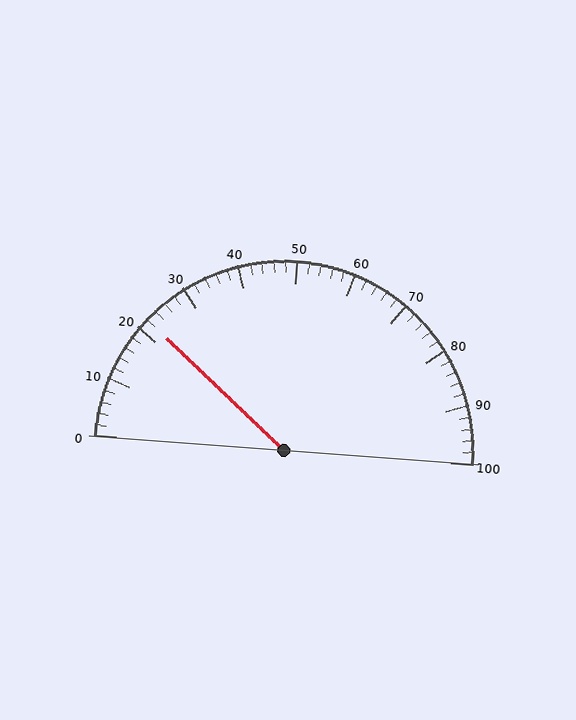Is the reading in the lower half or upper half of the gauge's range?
The reading is in the lower half of the range (0 to 100).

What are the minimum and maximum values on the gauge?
The gauge ranges from 0 to 100.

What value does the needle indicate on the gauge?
The needle indicates approximately 22.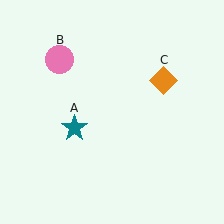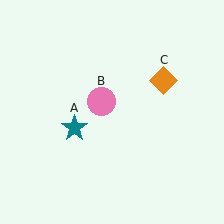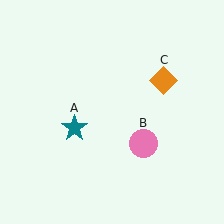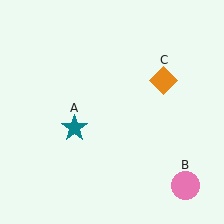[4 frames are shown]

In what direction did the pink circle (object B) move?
The pink circle (object B) moved down and to the right.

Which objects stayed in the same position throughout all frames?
Teal star (object A) and orange diamond (object C) remained stationary.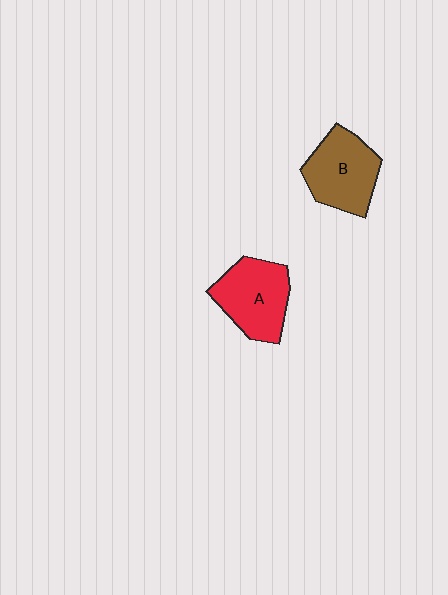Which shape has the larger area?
Shape A (red).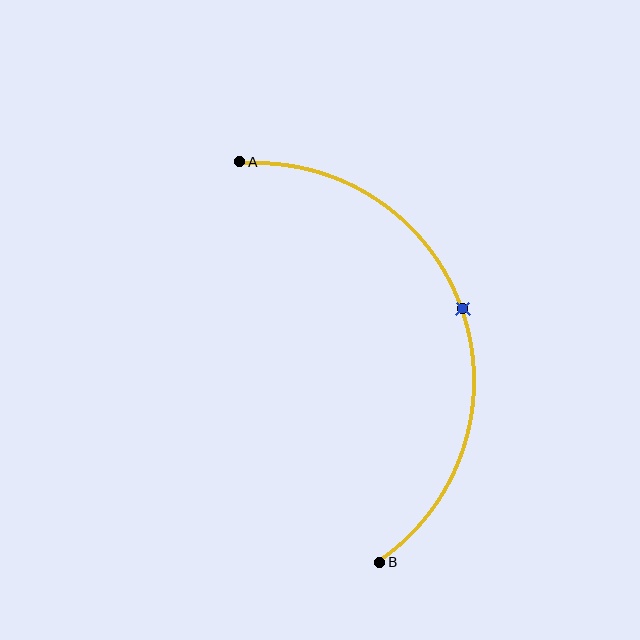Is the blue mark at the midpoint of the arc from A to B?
Yes. The blue mark lies on the arc at equal arc-length from both A and B — it is the arc midpoint.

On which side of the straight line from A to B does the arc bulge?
The arc bulges to the right of the straight line connecting A and B.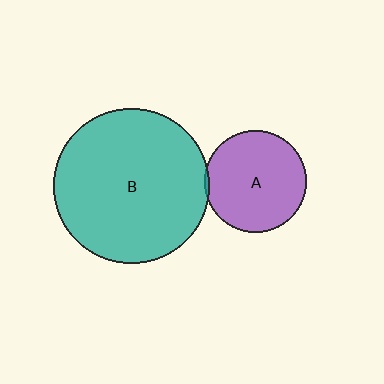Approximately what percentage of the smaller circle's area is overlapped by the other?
Approximately 5%.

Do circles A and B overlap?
Yes.